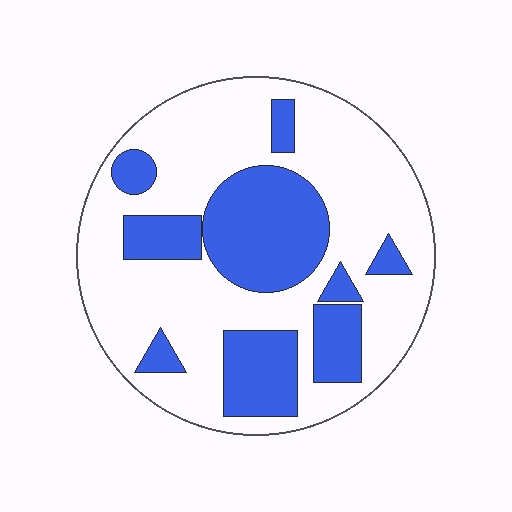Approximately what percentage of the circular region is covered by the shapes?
Approximately 30%.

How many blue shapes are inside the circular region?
9.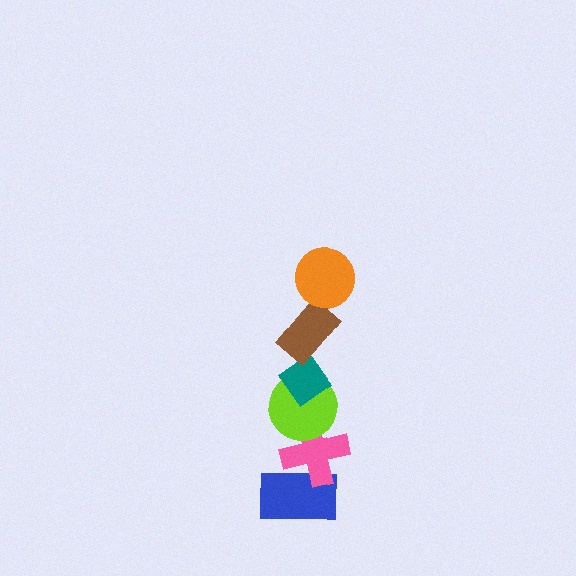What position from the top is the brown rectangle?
The brown rectangle is 2nd from the top.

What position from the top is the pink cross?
The pink cross is 5th from the top.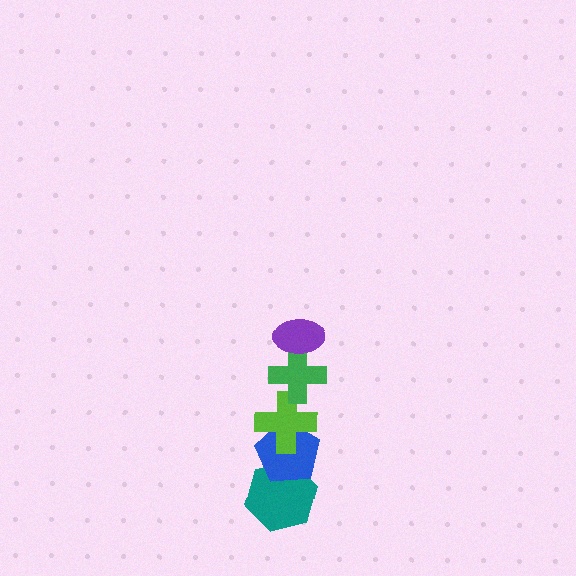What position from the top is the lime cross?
The lime cross is 3rd from the top.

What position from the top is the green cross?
The green cross is 2nd from the top.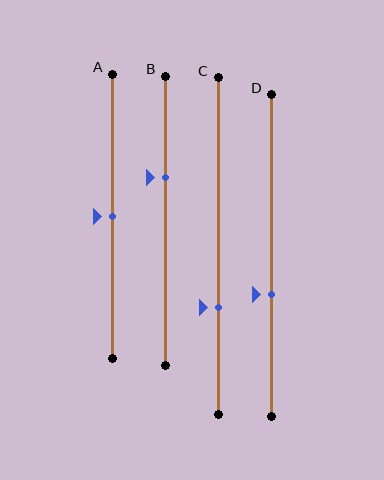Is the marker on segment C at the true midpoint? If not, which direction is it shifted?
No, the marker on segment C is shifted downward by about 18% of the segment length.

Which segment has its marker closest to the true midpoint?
Segment A has its marker closest to the true midpoint.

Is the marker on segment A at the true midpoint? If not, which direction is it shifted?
Yes, the marker on segment A is at the true midpoint.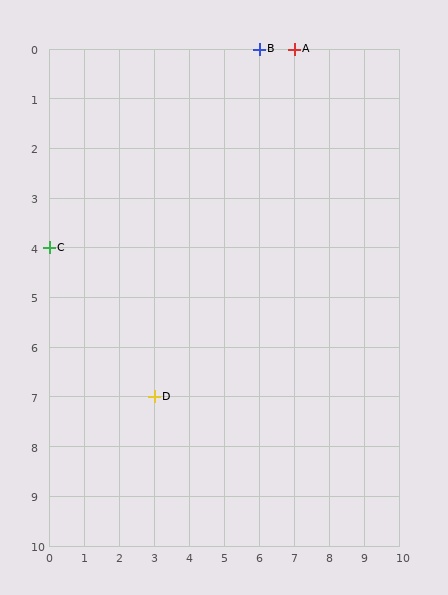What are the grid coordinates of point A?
Point A is at grid coordinates (7, 0).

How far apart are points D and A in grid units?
Points D and A are 4 columns and 7 rows apart (about 8.1 grid units diagonally).